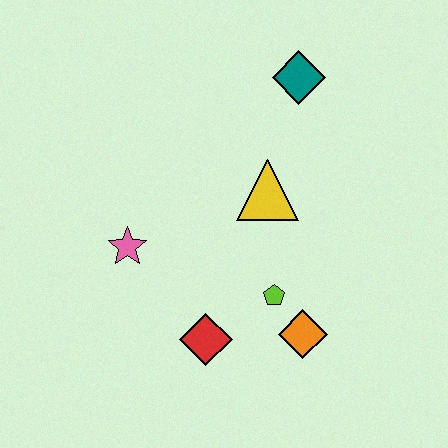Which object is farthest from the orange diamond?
The teal diamond is farthest from the orange diamond.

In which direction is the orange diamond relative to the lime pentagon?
The orange diamond is below the lime pentagon.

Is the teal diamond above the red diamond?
Yes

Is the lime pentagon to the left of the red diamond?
No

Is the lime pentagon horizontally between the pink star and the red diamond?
No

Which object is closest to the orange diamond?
The lime pentagon is closest to the orange diamond.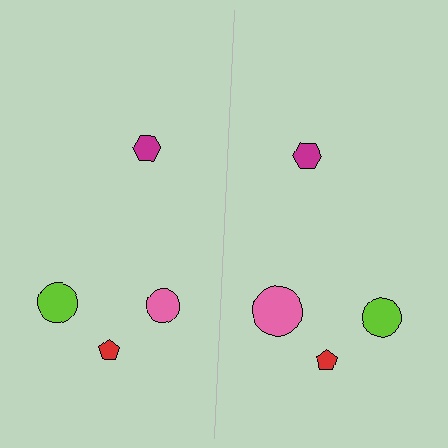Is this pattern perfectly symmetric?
No, the pattern is not perfectly symmetric. The pink circle on the right side has a different size than its mirror counterpart.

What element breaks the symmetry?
The pink circle on the right side has a different size than its mirror counterpart.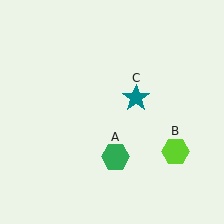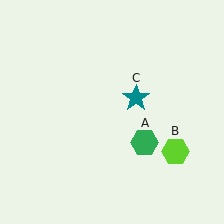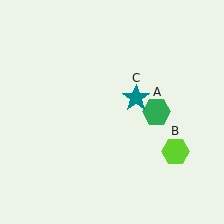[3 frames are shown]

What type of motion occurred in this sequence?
The green hexagon (object A) rotated counterclockwise around the center of the scene.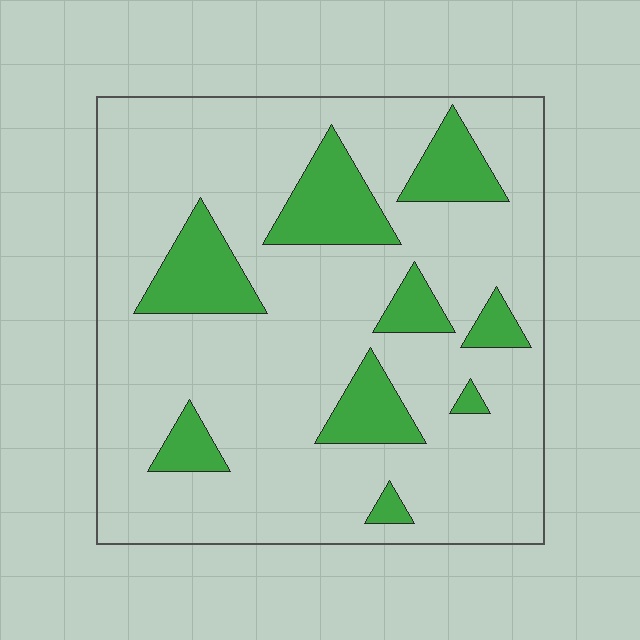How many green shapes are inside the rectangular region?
9.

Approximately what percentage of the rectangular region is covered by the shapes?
Approximately 20%.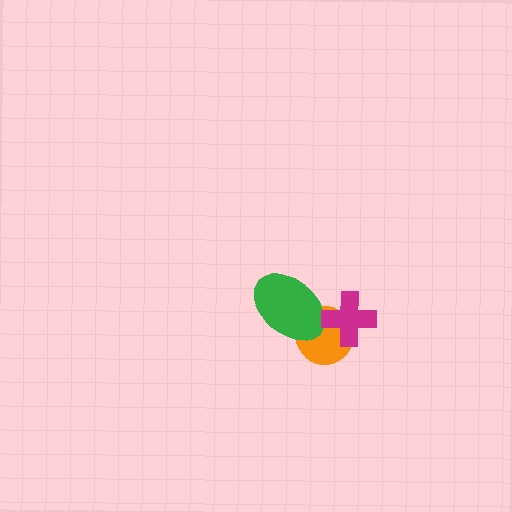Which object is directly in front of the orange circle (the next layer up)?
The green ellipse is directly in front of the orange circle.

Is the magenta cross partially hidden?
No, no other shape covers it.